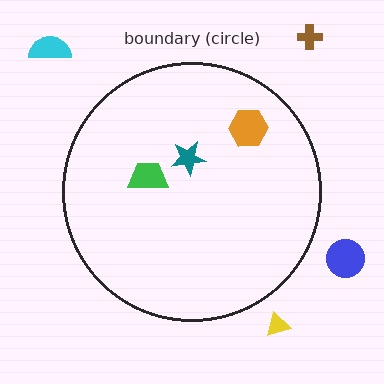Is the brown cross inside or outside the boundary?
Outside.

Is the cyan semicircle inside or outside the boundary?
Outside.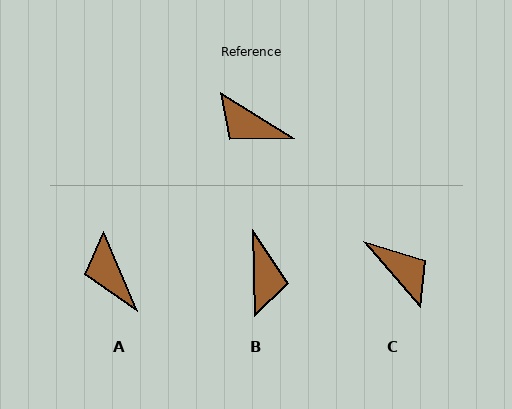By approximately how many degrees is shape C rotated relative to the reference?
Approximately 162 degrees counter-clockwise.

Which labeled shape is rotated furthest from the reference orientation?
C, about 162 degrees away.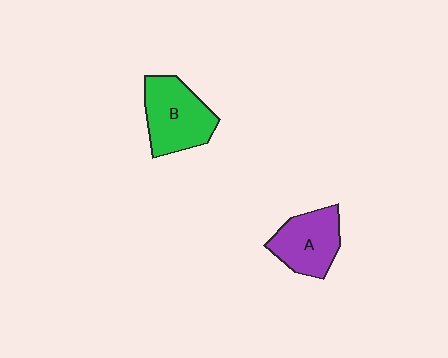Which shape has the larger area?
Shape B (green).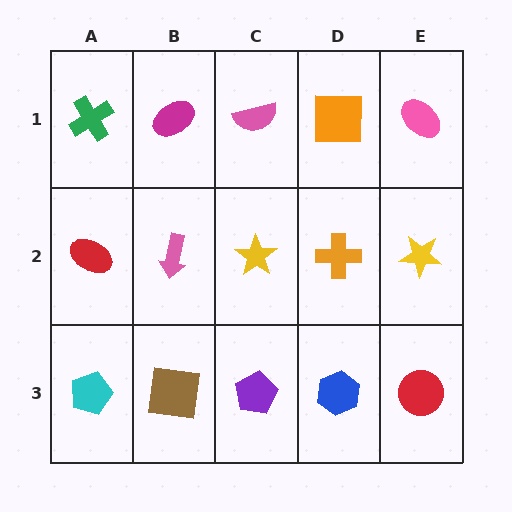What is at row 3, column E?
A red circle.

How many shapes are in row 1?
5 shapes.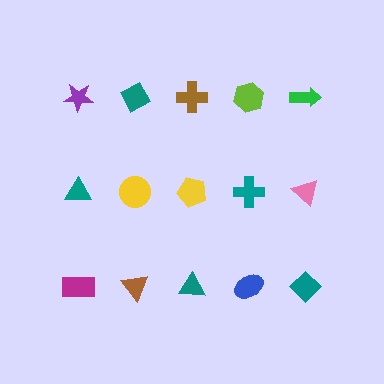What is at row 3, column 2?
A brown triangle.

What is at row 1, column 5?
A green arrow.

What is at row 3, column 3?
A teal triangle.